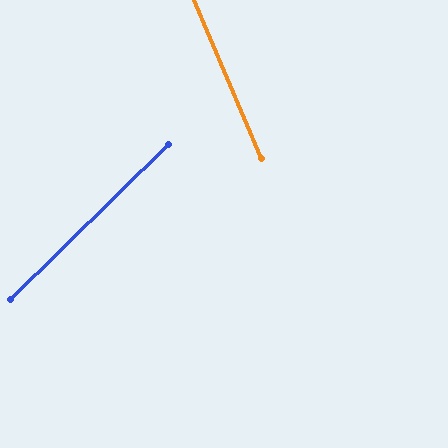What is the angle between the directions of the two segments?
Approximately 69 degrees.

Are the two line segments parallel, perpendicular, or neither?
Neither parallel nor perpendicular — they differ by about 69°.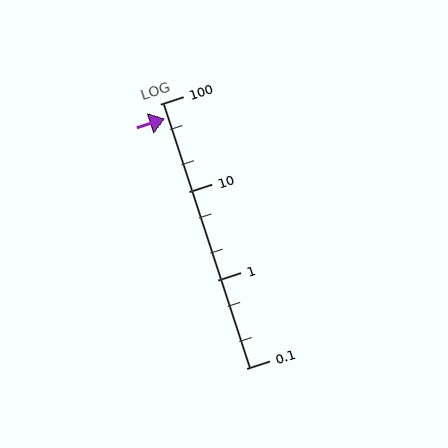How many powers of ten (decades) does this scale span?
The scale spans 3 decades, from 0.1 to 100.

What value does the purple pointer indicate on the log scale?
The pointer indicates approximately 68.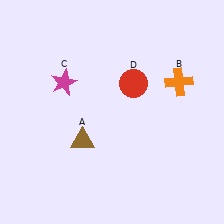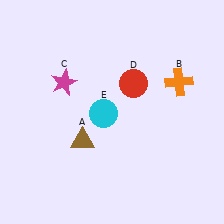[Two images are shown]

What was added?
A cyan circle (E) was added in Image 2.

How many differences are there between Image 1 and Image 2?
There is 1 difference between the two images.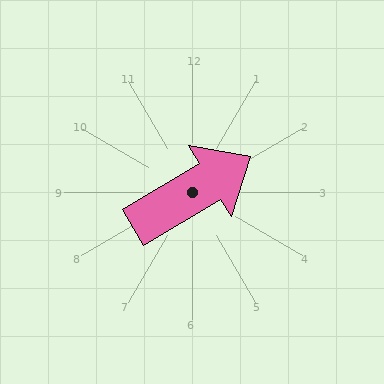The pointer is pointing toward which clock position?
Roughly 2 o'clock.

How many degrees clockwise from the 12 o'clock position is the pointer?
Approximately 59 degrees.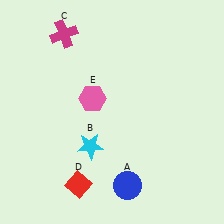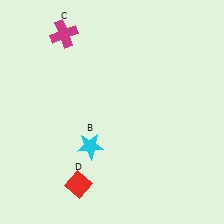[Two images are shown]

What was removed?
The blue circle (A), the pink hexagon (E) were removed in Image 2.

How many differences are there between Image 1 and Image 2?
There are 2 differences between the two images.